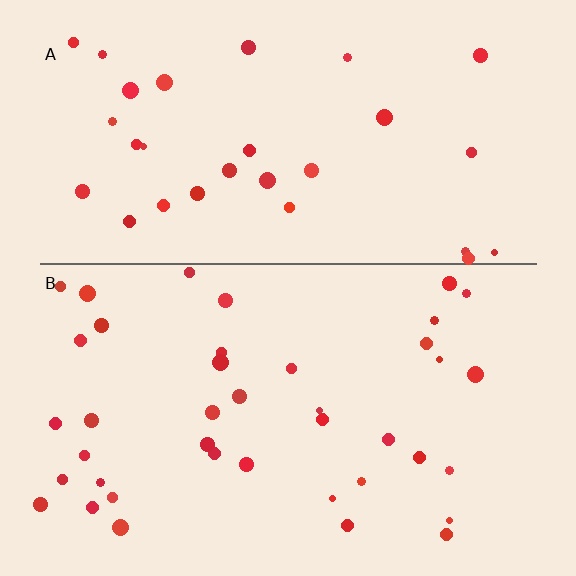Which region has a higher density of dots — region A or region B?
B (the bottom).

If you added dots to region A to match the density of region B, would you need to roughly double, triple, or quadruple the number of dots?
Approximately double.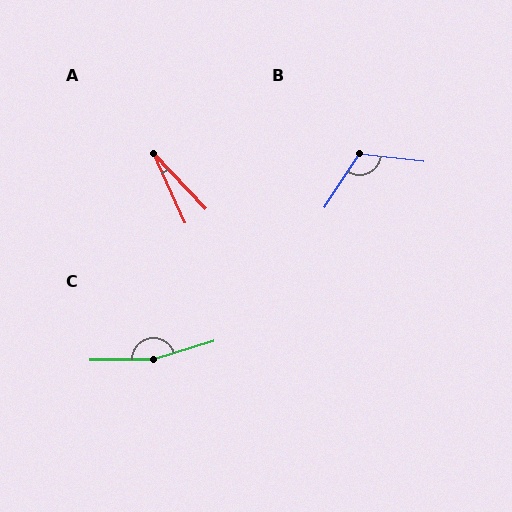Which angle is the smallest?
A, at approximately 19 degrees.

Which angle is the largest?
C, at approximately 163 degrees.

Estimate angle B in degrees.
Approximately 117 degrees.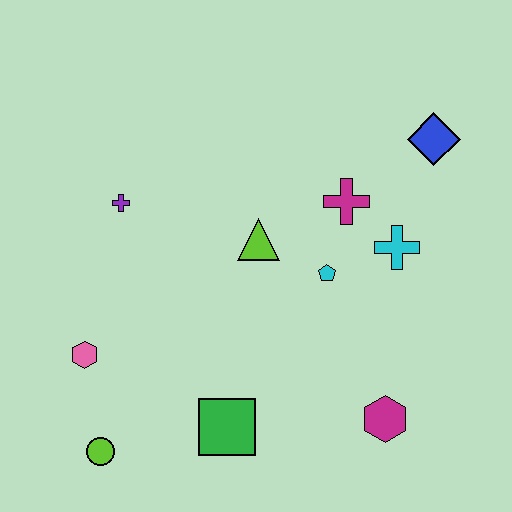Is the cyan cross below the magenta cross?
Yes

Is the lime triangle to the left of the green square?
No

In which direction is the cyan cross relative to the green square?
The cyan cross is above the green square.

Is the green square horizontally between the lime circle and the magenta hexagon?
Yes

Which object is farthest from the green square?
The blue diamond is farthest from the green square.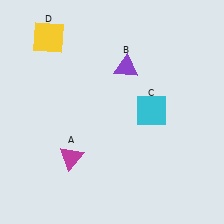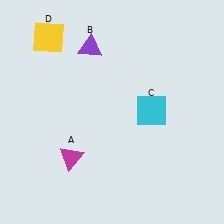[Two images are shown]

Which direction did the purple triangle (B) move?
The purple triangle (B) moved left.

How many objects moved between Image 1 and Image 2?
1 object moved between the two images.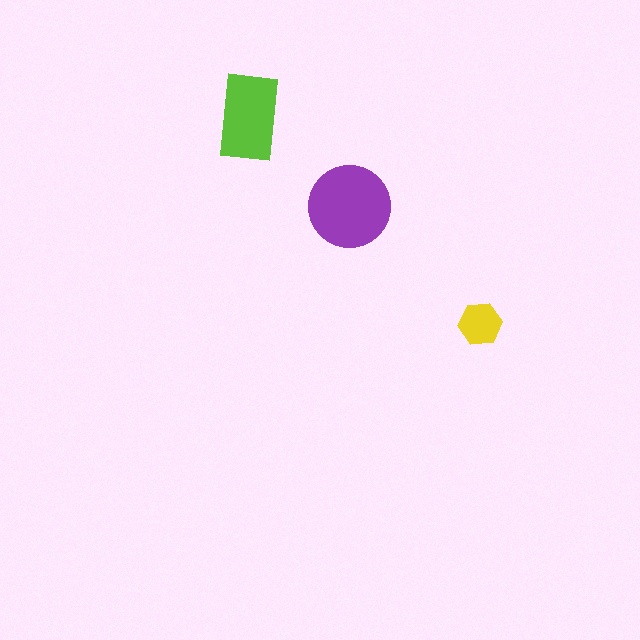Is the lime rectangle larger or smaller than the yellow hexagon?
Larger.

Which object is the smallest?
The yellow hexagon.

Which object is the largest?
The purple circle.